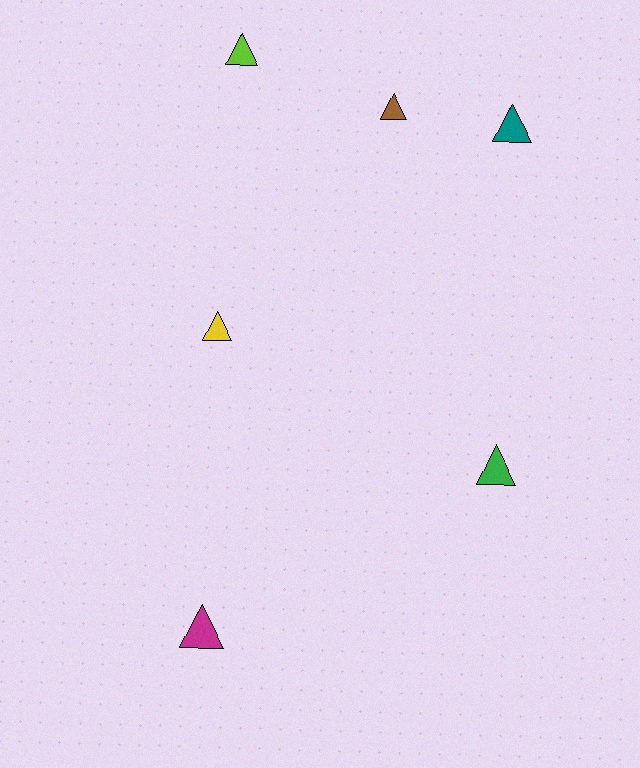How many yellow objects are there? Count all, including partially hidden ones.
There is 1 yellow object.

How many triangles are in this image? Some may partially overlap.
There are 6 triangles.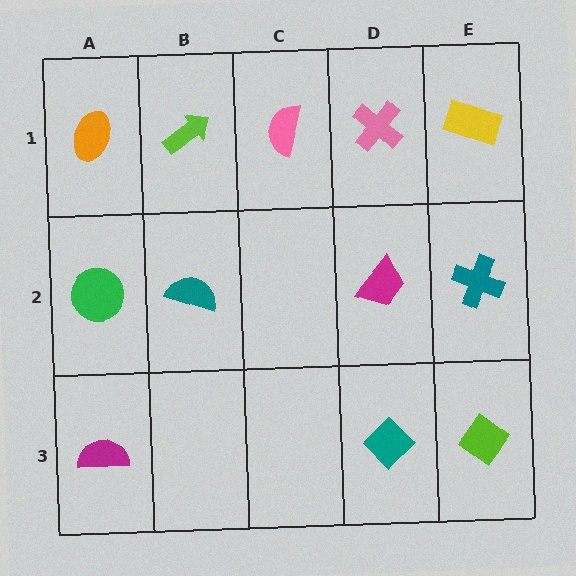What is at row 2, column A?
A green circle.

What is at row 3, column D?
A teal diamond.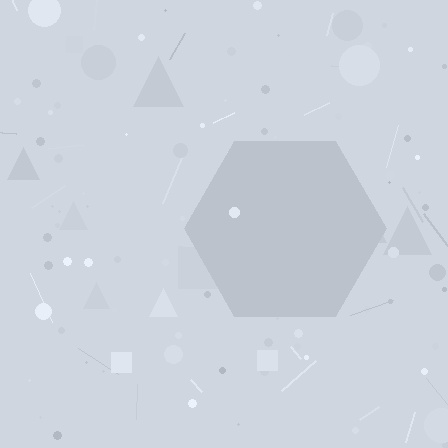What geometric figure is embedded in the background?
A hexagon is embedded in the background.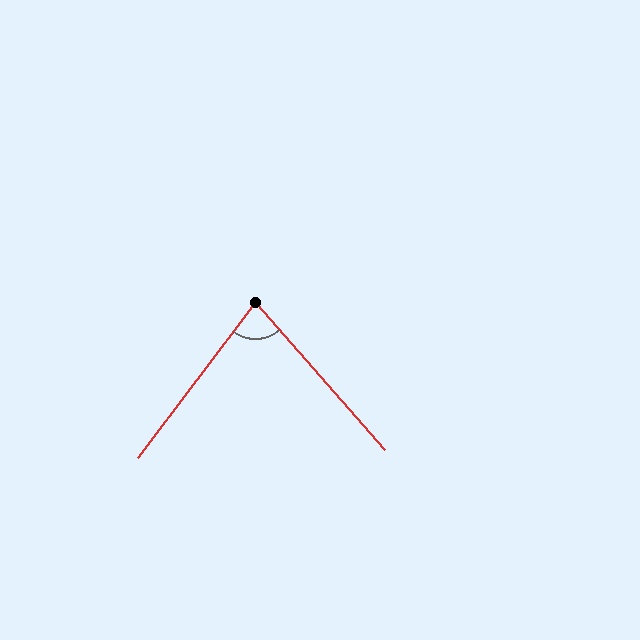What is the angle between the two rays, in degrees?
Approximately 78 degrees.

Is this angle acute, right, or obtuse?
It is acute.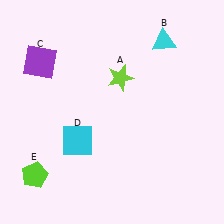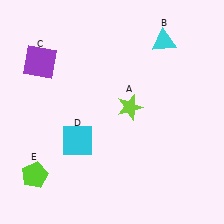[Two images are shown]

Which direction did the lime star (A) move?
The lime star (A) moved down.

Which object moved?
The lime star (A) moved down.